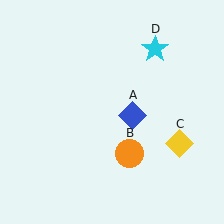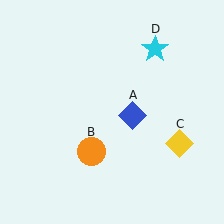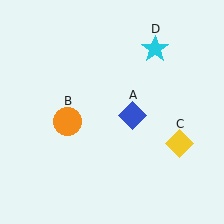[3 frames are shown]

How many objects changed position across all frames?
1 object changed position: orange circle (object B).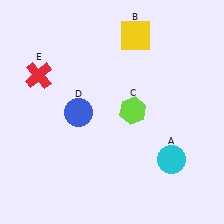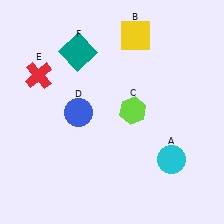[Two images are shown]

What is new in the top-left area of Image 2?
A teal square (F) was added in the top-left area of Image 2.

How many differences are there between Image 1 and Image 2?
There is 1 difference between the two images.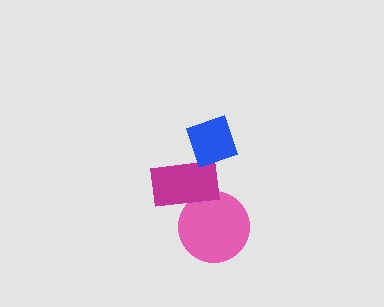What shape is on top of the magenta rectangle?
The blue diamond is on top of the magenta rectangle.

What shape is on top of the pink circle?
The magenta rectangle is on top of the pink circle.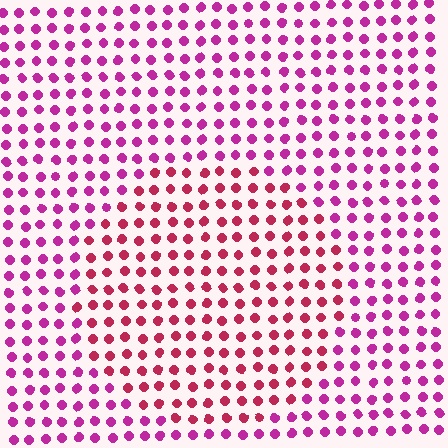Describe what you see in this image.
The image is filled with small magenta elements in a uniform arrangement. A circle-shaped region is visible where the elements are tinted to a slightly different hue, forming a subtle color boundary.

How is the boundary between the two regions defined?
The boundary is defined purely by a slight shift in hue (about 30 degrees). Spacing, size, and orientation are identical on both sides.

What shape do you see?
I see a circle.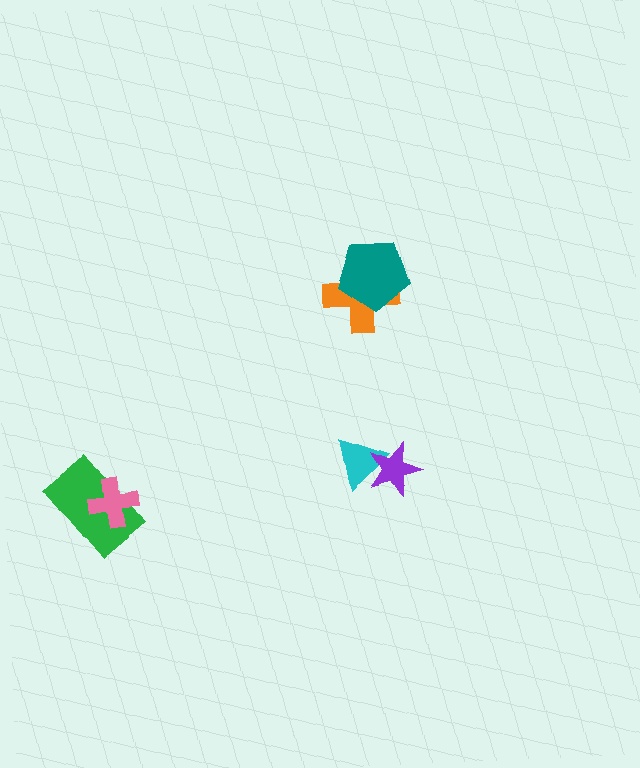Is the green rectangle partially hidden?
Yes, it is partially covered by another shape.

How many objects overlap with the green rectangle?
1 object overlaps with the green rectangle.